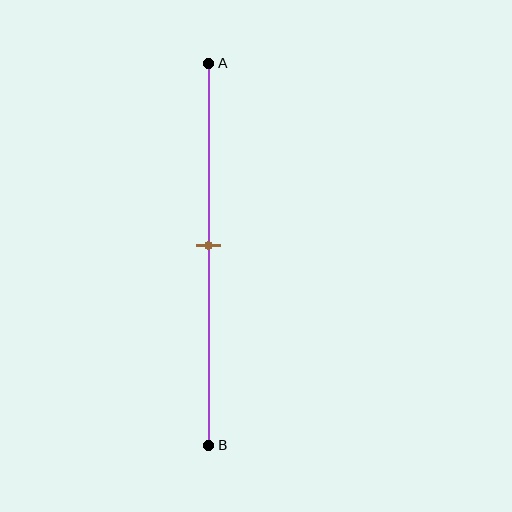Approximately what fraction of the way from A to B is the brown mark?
The brown mark is approximately 50% of the way from A to B.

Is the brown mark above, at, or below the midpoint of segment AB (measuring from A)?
The brown mark is approximately at the midpoint of segment AB.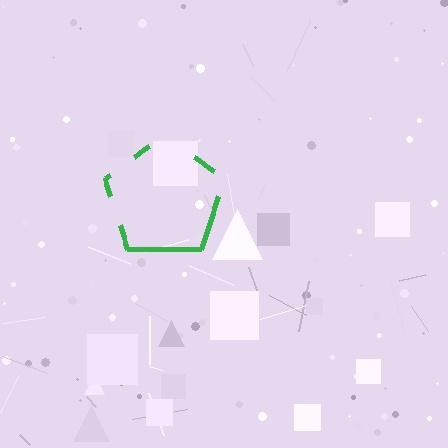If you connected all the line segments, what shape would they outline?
They would outline a pentagon.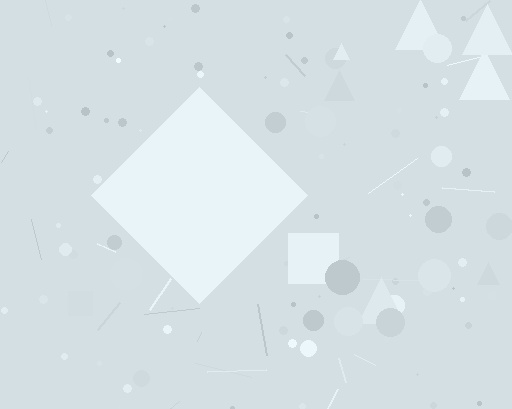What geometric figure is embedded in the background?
A diamond is embedded in the background.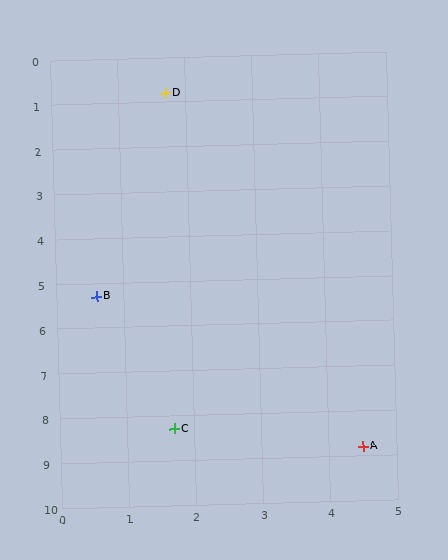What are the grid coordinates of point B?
Point B is at approximately (0.6, 5.3).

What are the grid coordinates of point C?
Point C is at approximately (1.7, 8.3).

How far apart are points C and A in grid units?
Points C and A are about 2.8 grid units apart.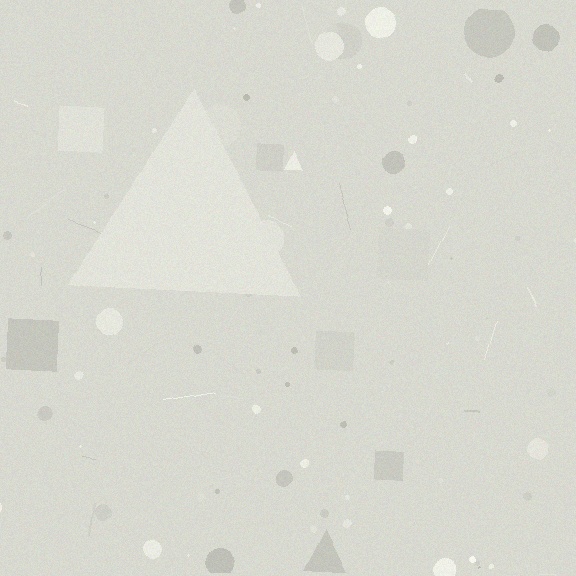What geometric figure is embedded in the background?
A triangle is embedded in the background.